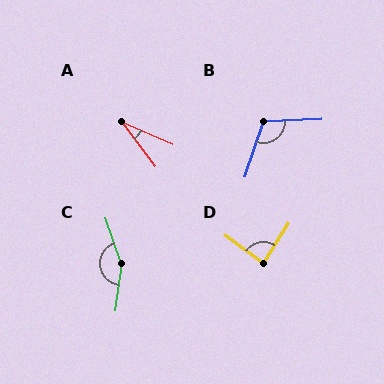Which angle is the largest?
C, at approximately 154 degrees.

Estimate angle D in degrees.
Approximately 86 degrees.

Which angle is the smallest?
A, at approximately 30 degrees.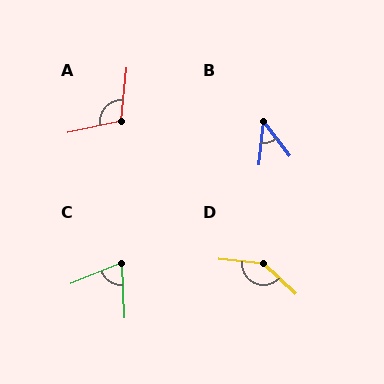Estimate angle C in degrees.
Approximately 70 degrees.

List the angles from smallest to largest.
B (43°), C (70°), A (108°), D (143°).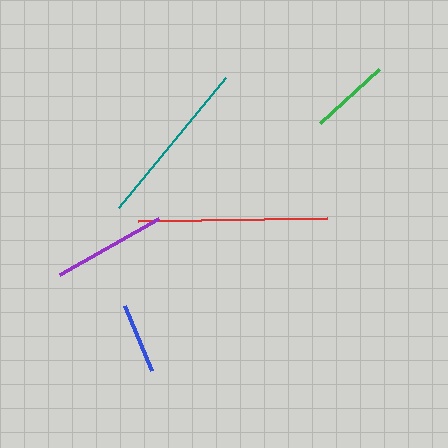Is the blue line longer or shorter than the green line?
The green line is longer than the blue line.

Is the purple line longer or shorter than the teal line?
The teal line is longer than the purple line.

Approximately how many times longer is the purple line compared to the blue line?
The purple line is approximately 1.6 times the length of the blue line.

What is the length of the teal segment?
The teal segment is approximately 168 pixels long.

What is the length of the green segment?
The green segment is approximately 80 pixels long.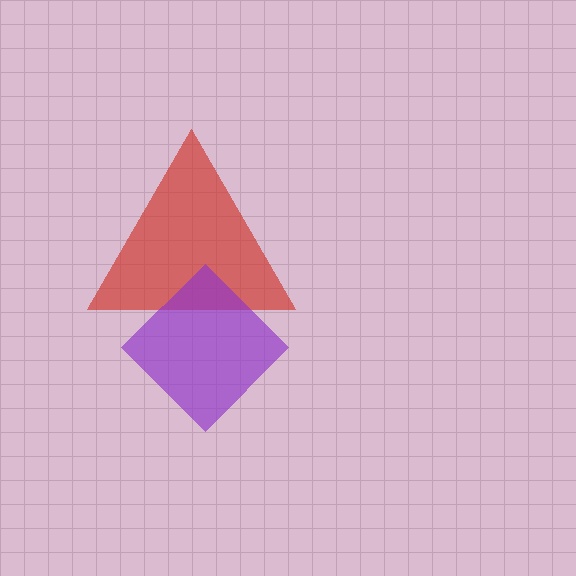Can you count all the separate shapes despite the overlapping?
Yes, there are 2 separate shapes.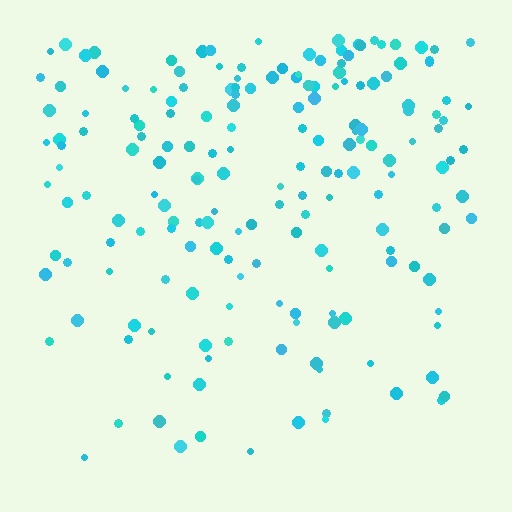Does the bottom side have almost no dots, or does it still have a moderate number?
Still a moderate number, just noticeably fewer than the top.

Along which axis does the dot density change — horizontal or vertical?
Vertical.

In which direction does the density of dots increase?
From bottom to top, with the top side densest.